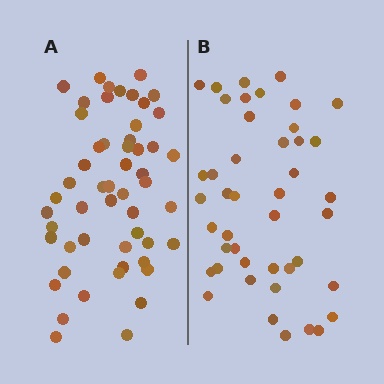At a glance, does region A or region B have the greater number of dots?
Region A (the left region) has more dots.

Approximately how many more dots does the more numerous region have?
Region A has roughly 8 or so more dots than region B.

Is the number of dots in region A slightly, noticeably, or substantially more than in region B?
Region A has only slightly more — the two regions are fairly close. The ratio is roughly 1.2 to 1.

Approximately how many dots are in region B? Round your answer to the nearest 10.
About 40 dots. (The exact count is 44, which rounds to 40.)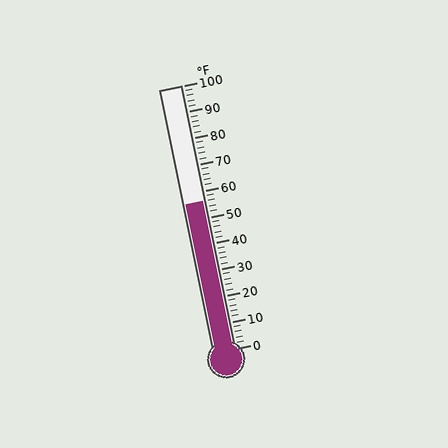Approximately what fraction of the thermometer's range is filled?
The thermometer is filled to approximately 55% of its range.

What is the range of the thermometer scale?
The thermometer scale ranges from 0°F to 100°F.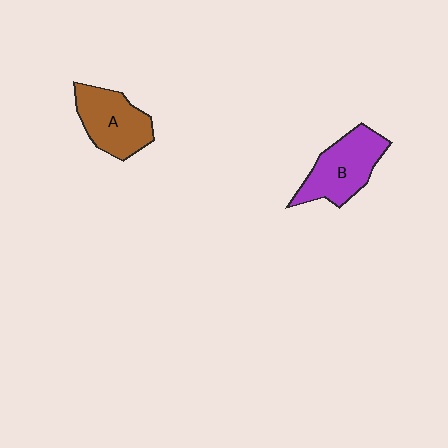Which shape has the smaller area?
Shape A (brown).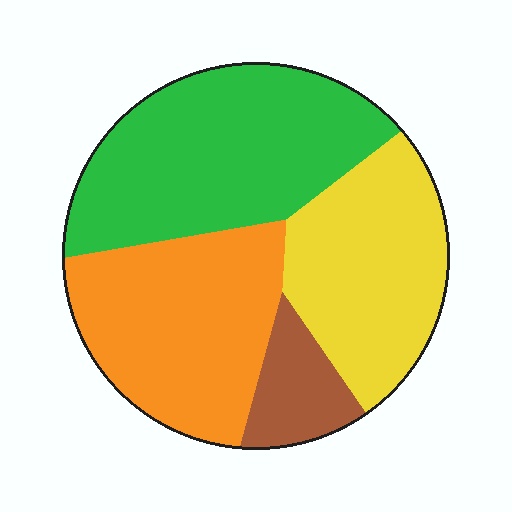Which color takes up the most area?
Green, at roughly 35%.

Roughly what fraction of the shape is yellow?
Yellow takes up about one quarter (1/4) of the shape.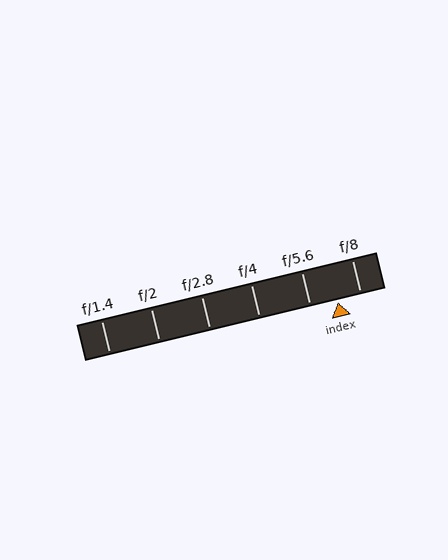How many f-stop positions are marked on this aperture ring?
There are 6 f-stop positions marked.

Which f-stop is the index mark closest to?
The index mark is closest to f/8.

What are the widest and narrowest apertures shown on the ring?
The widest aperture shown is f/1.4 and the narrowest is f/8.